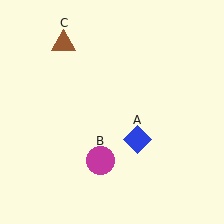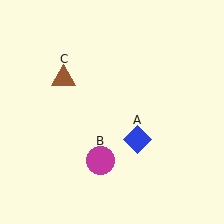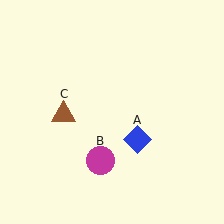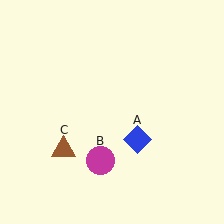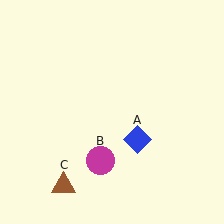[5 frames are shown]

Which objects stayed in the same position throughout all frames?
Blue diamond (object A) and magenta circle (object B) remained stationary.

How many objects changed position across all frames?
1 object changed position: brown triangle (object C).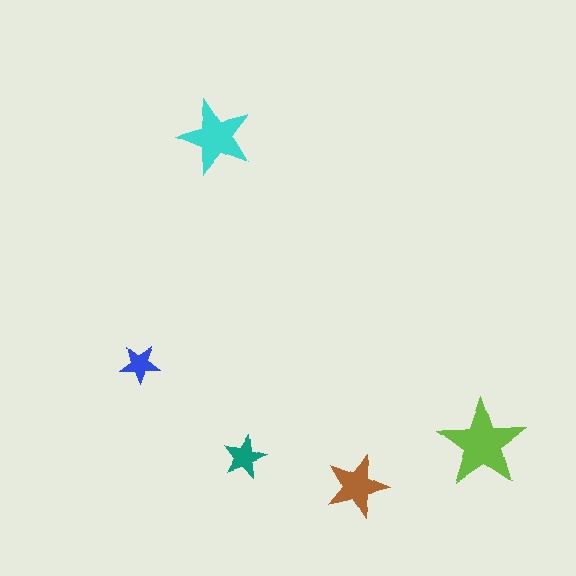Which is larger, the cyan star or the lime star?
The lime one.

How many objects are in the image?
There are 5 objects in the image.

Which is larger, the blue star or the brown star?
The brown one.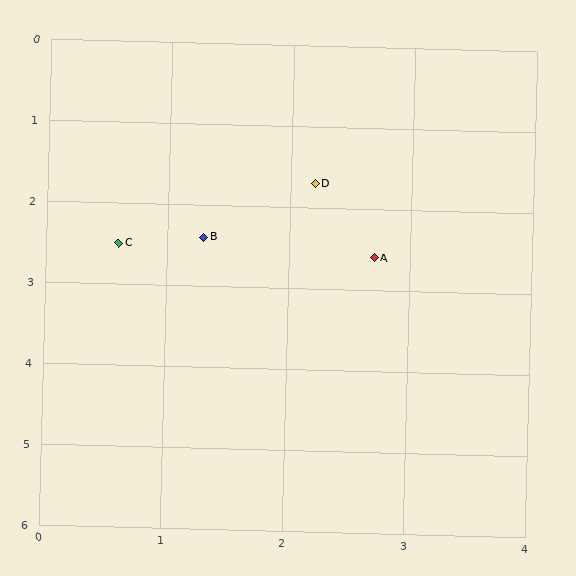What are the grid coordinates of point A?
Point A is at approximately (2.7, 2.6).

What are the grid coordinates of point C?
Point C is at approximately (0.6, 2.5).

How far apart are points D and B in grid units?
Points D and B are about 1.1 grid units apart.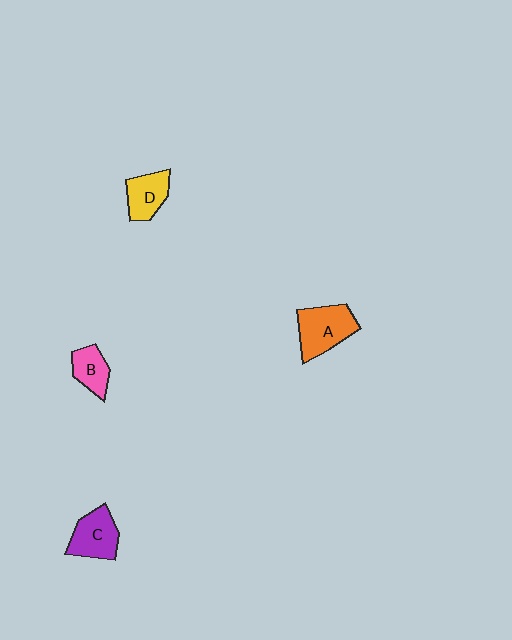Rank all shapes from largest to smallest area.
From largest to smallest: A (orange), C (purple), D (yellow), B (pink).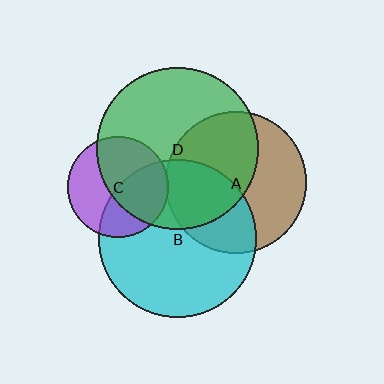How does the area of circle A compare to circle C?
Approximately 2.0 times.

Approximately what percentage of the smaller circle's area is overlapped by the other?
Approximately 5%.